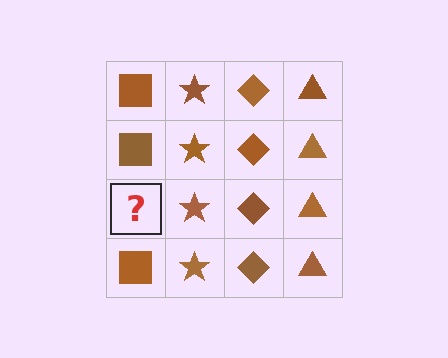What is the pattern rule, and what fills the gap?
The rule is that each column has a consistent shape. The gap should be filled with a brown square.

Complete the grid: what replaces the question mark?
The question mark should be replaced with a brown square.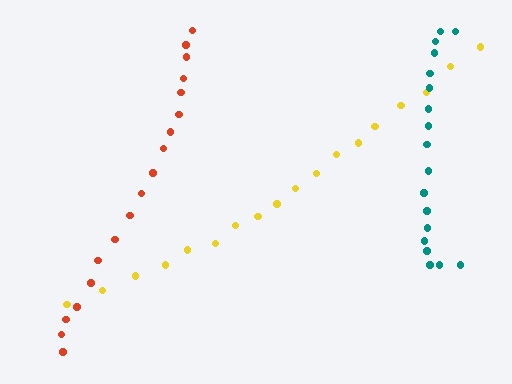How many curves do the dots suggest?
There are 3 distinct paths.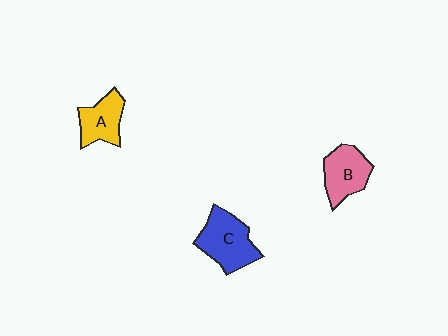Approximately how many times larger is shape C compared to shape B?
Approximately 1.2 times.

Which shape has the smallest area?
Shape A (yellow).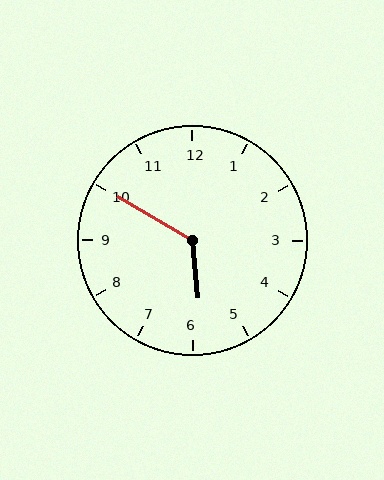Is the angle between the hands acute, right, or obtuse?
It is obtuse.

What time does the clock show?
5:50.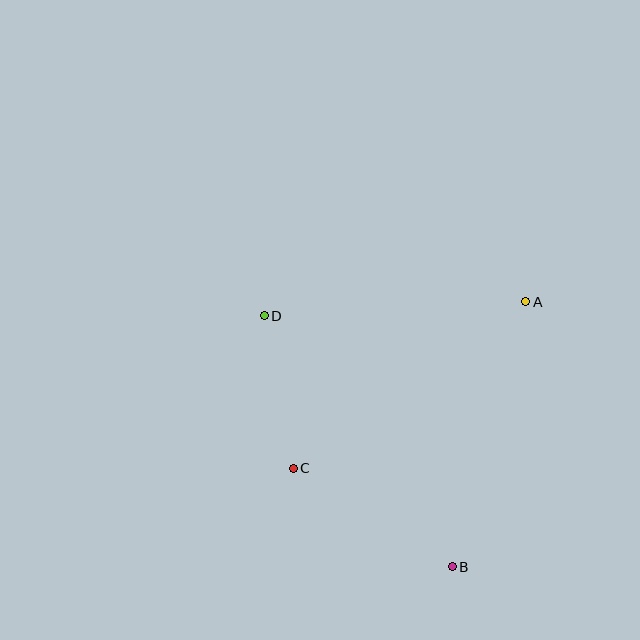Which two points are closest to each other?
Points C and D are closest to each other.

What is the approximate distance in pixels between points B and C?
The distance between B and C is approximately 187 pixels.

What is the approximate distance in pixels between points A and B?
The distance between A and B is approximately 275 pixels.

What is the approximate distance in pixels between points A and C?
The distance between A and C is approximately 286 pixels.